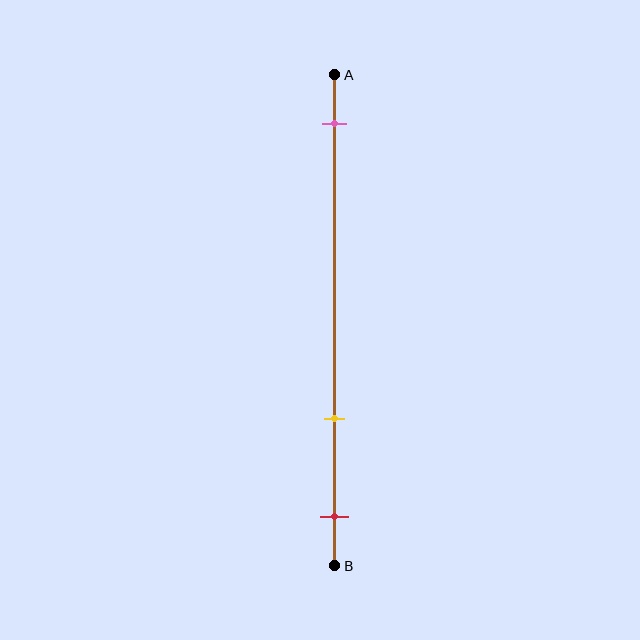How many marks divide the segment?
There are 3 marks dividing the segment.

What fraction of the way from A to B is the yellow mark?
The yellow mark is approximately 70% (0.7) of the way from A to B.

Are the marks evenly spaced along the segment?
No, the marks are not evenly spaced.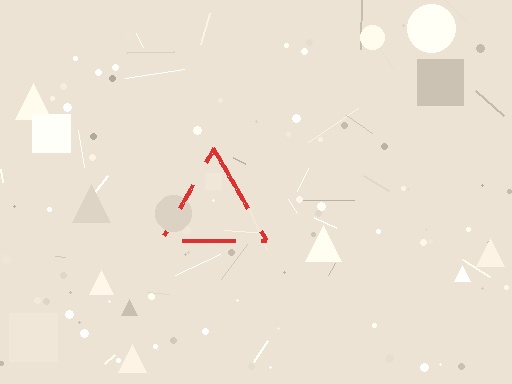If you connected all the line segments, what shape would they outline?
They would outline a triangle.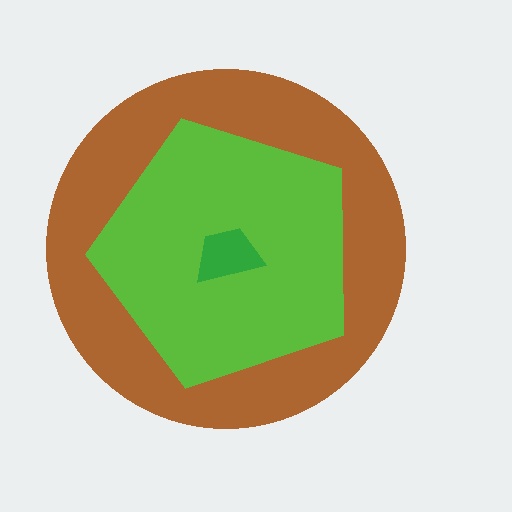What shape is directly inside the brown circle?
The lime pentagon.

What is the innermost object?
The green trapezoid.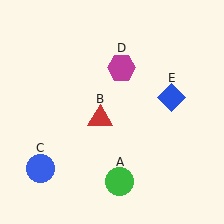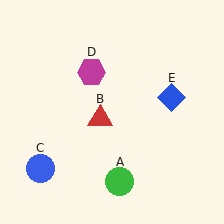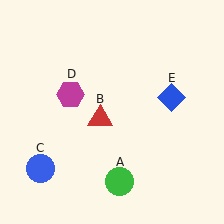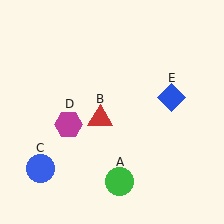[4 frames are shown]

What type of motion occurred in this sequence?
The magenta hexagon (object D) rotated counterclockwise around the center of the scene.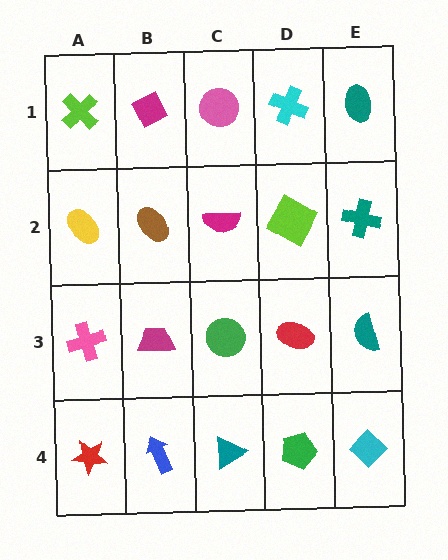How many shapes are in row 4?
5 shapes.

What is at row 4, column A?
A red star.